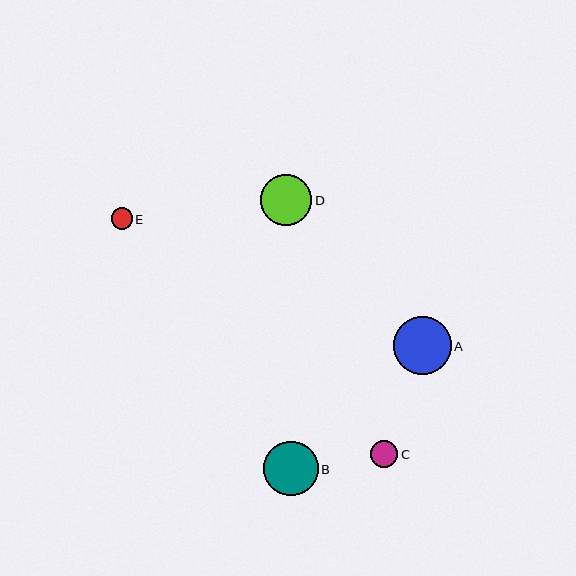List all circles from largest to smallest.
From largest to smallest: A, B, D, C, E.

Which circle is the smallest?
Circle E is the smallest with a size of approximately 21 pixels.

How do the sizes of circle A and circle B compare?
Circle A and circle B are approximately the same size.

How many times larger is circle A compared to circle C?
Circle A is approximately 2.1 times the size of circle C.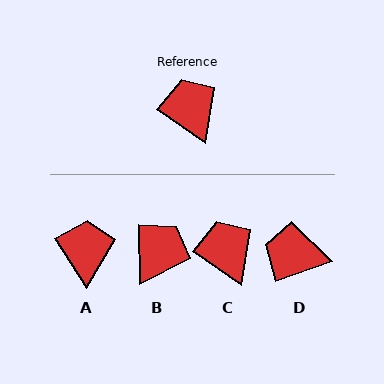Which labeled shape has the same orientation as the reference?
C.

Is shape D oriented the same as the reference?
No, it is off by about 54 degrees.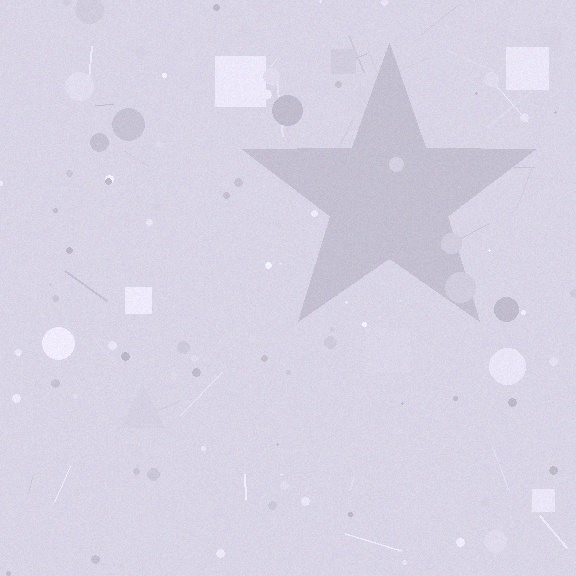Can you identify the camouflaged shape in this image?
The camouflaged shape is a star.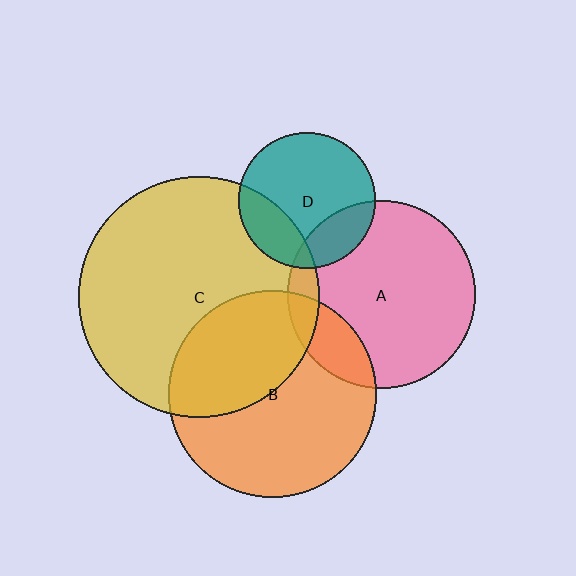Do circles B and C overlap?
Yes.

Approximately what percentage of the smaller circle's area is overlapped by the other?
Approximately 40%.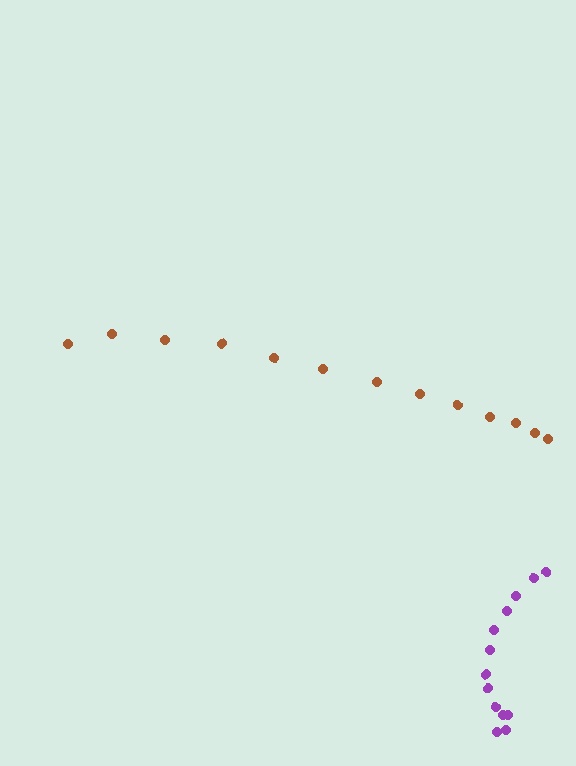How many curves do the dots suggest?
There are 2 distinct paths.